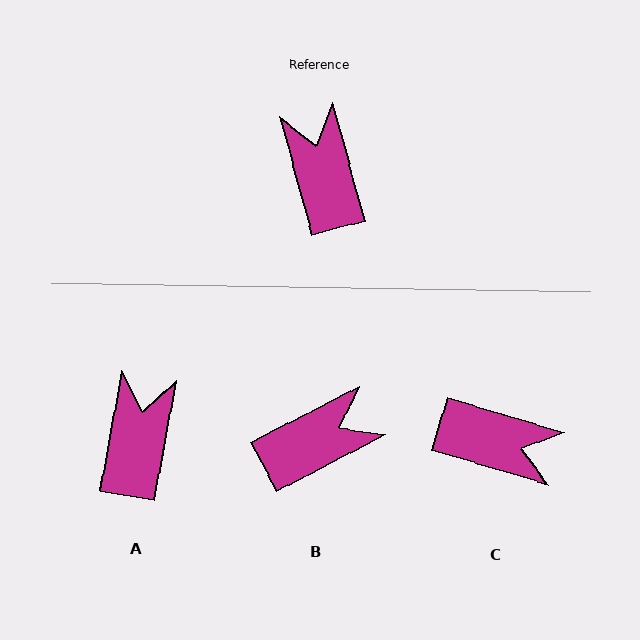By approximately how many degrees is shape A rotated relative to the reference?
Approximately 25 degrees clockwise.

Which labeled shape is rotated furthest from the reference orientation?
C, about 122 degrees away.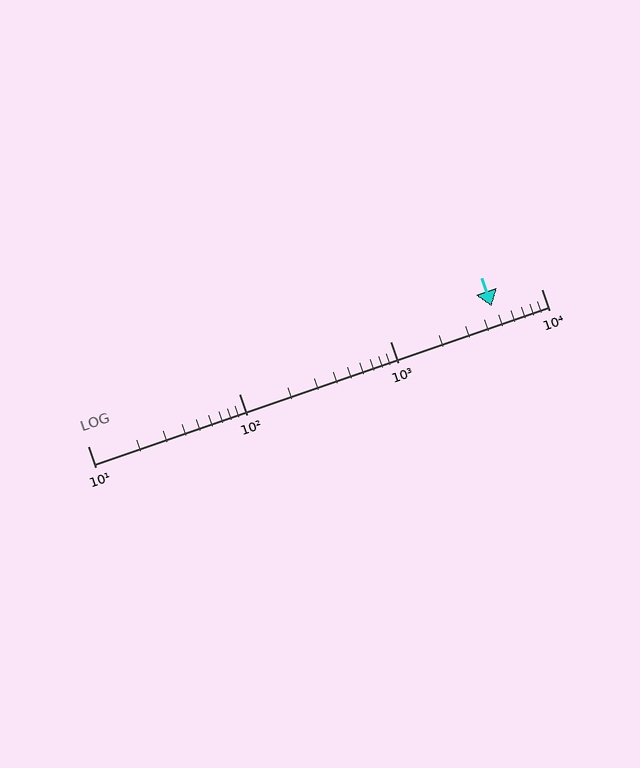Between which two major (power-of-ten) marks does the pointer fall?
The pointer is between 1000 and 10000.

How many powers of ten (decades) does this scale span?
The scale spans 3 decades, from 10 to 10000.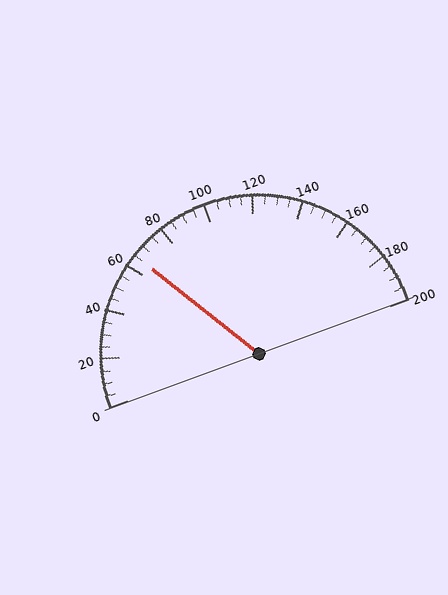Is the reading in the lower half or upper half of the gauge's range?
The reading is in the lower half of the range (0 to 200).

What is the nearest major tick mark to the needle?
The nearest major tick mark is 60.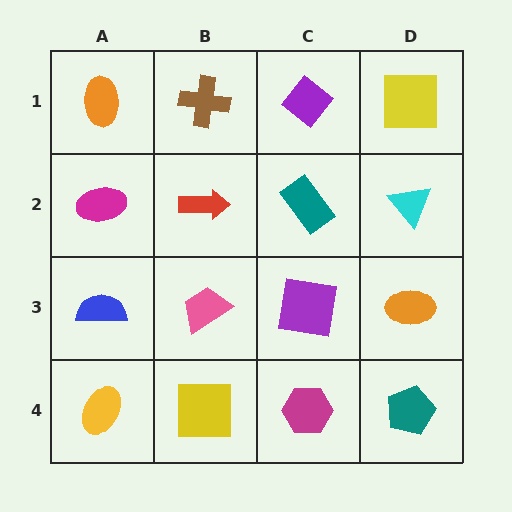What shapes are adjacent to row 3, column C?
A teal rectangle (row 2, column C), a magenta hexagon (row 4, column C), a pink trapezoid (row 3, column B), an orange ellipse (row 3, column D).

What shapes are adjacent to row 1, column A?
A magenta ellipse (row 2, column A), a brown cross (row 1, column B).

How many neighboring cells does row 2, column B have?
4.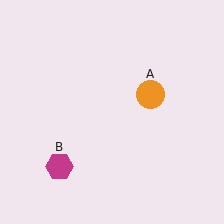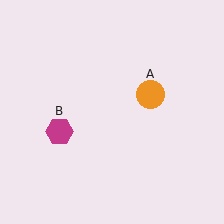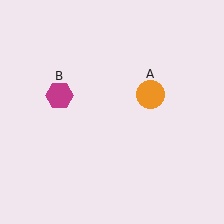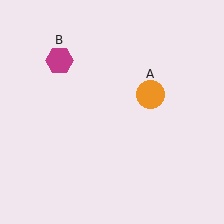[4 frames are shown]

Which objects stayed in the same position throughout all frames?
Orange circle (object A) remained stationary.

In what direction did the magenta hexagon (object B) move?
The magenta hexagon (object B) moved up.